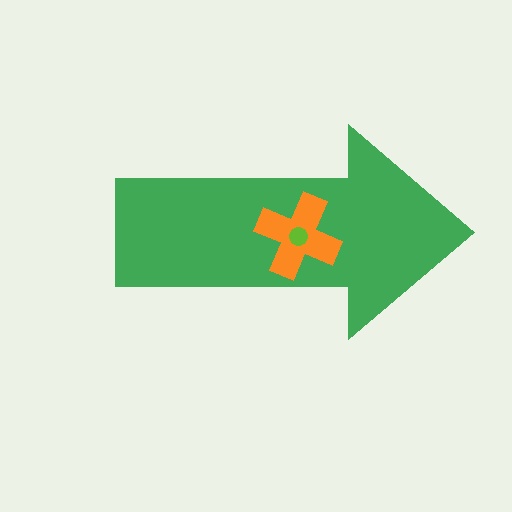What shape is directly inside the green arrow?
The orange cross.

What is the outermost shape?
The green arrow.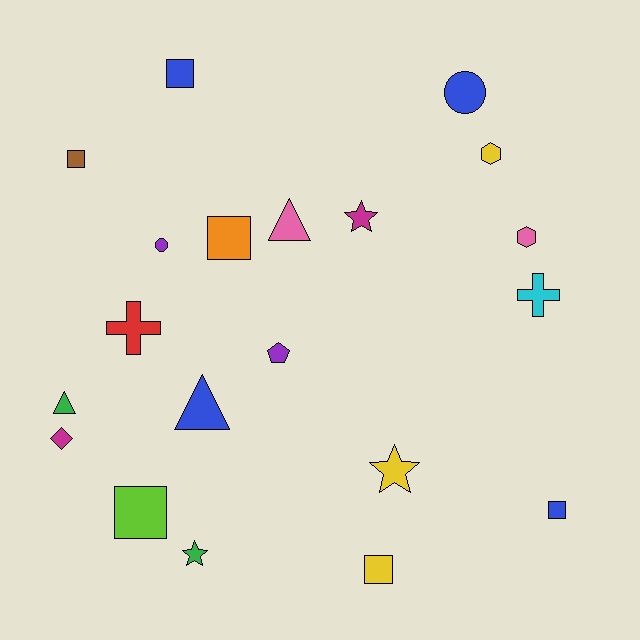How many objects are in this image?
There are 20 objects.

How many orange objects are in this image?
There is 1 orange object.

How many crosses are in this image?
There are 2 crosses.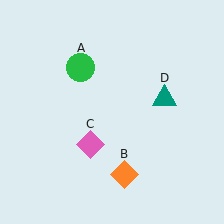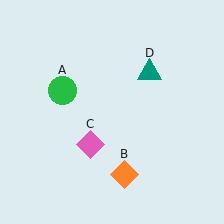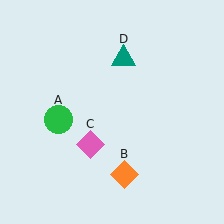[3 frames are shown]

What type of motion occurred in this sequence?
The green circle (object A), teal triangle (object D) rotated counterclockwise around the center of the scene.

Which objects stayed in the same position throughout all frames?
Orange diamond (object B) and pink diamond (object C) remained stationary.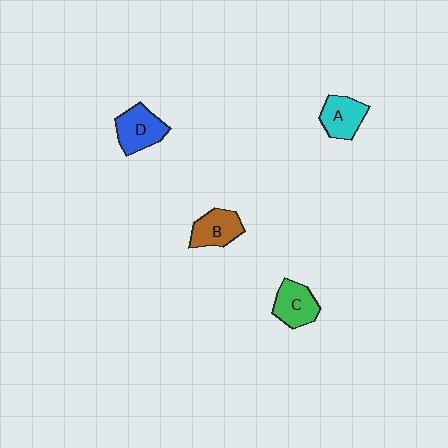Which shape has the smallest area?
Shape A (cyan).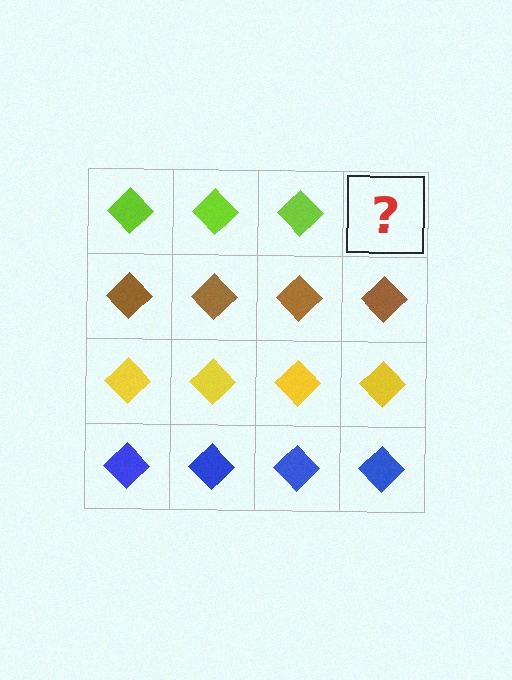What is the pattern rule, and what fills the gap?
The rule is that each row has a consistent color. The gap should be filled with a lime diamond.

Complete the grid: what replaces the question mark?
The question mark should be replaced with a lime diamond.